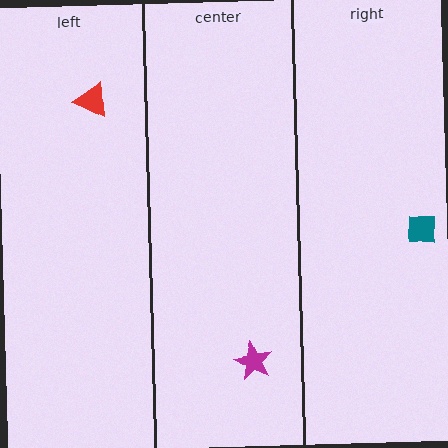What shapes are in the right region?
The teal square.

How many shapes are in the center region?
1.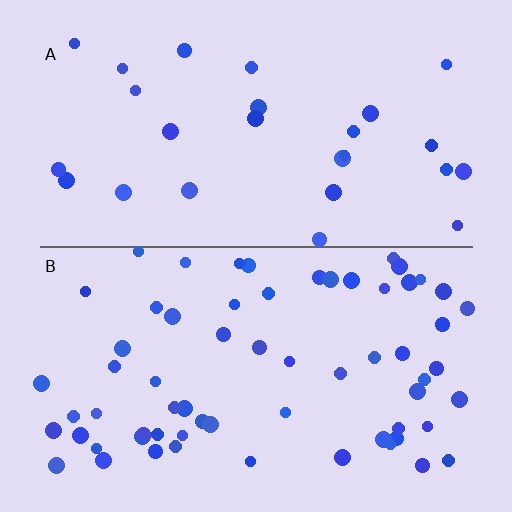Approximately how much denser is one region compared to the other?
Approximately 2.4× — region B over region A.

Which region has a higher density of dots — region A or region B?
B (the bottom).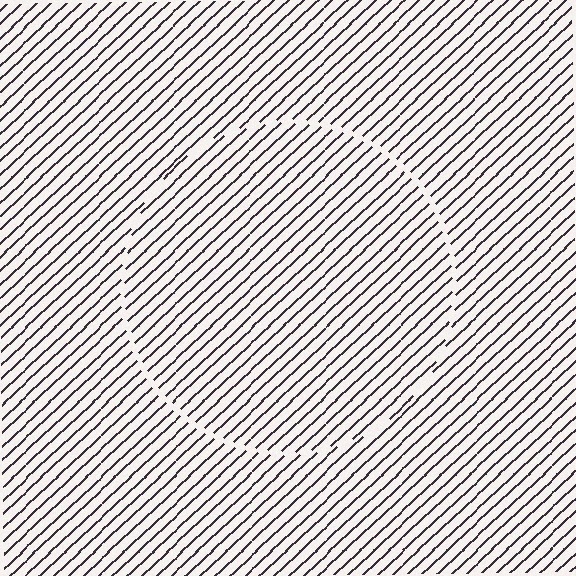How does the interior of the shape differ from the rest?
The interior of the shape contains the same grating, shifted by half a period — the contour is defined by the phase discontinuity where line-ends from the inner and outer gratings abut.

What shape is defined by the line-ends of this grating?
An illusory circle. The interior of the shape contains the same grating, shifted by half a period — the contour is defined by the phase discontinuity where line-ends from the inner and outer gratings abut.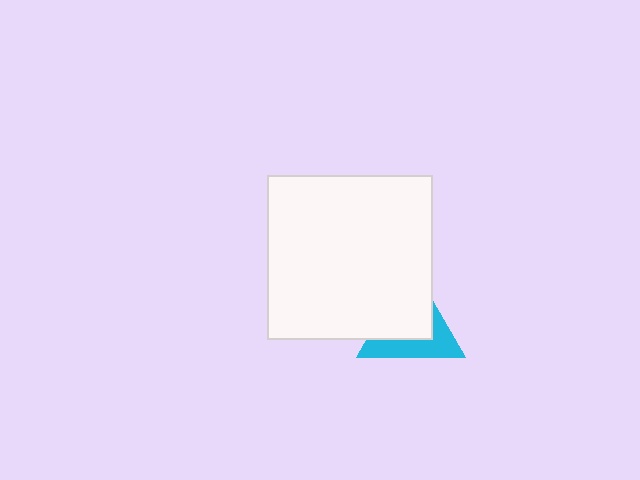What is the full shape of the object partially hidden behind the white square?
The partially hidden object is a cyan triangle.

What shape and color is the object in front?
The object in front is a white square.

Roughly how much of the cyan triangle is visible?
A small part of it is visible (roughly 42%).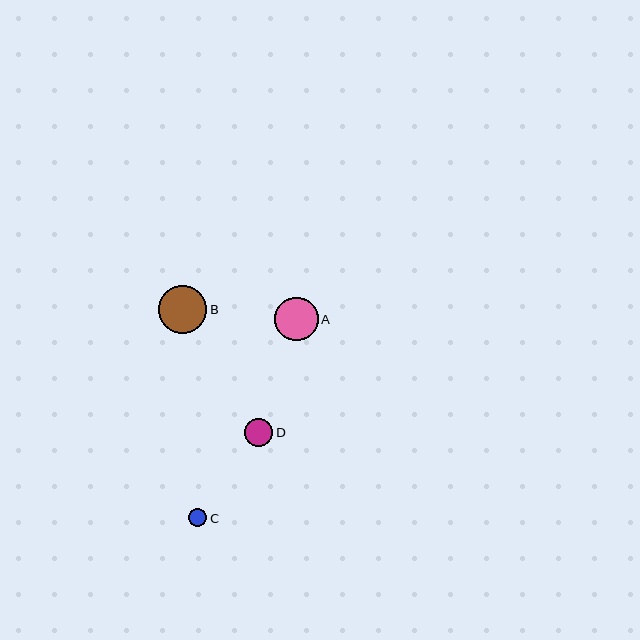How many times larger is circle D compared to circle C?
Circle D is approximately 1.5 times the size of circle C.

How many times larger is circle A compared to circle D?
Circle A is approximately 1.5 times the size of circle D.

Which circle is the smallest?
Circle C is the smallest with a size of approximately 19 pixels.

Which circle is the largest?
Circle B is the largest with a size of approximately 48 pixels.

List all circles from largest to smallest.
From largest to smallest: B, A, D, C.